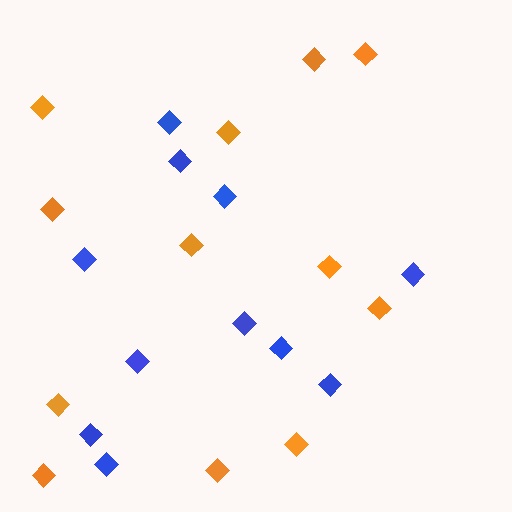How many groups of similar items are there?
There are 2 groups: one group of blue diamonds (11) and one group of orange diamonds (12).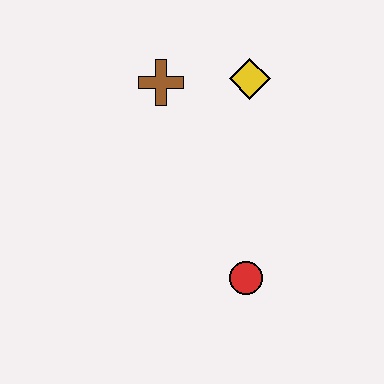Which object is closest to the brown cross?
The yellow diamond is closest to the brown cross.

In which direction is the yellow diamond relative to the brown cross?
The yellow diamond is to the right of the brown cross.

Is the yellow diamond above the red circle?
Yes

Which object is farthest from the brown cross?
The red circle is farthest from the brown cross.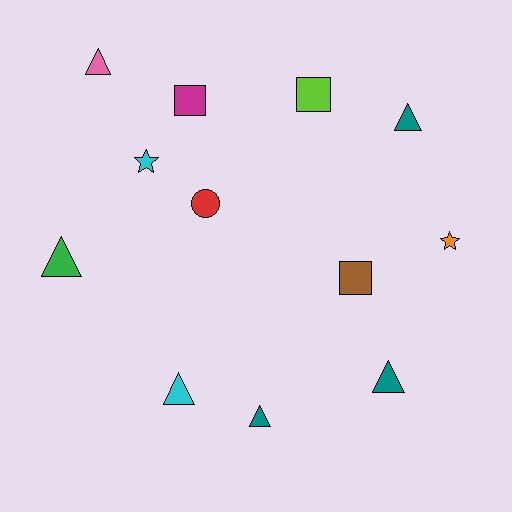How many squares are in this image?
There are 3 squares.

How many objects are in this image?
There are 12 objects.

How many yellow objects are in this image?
There are no yellow objects.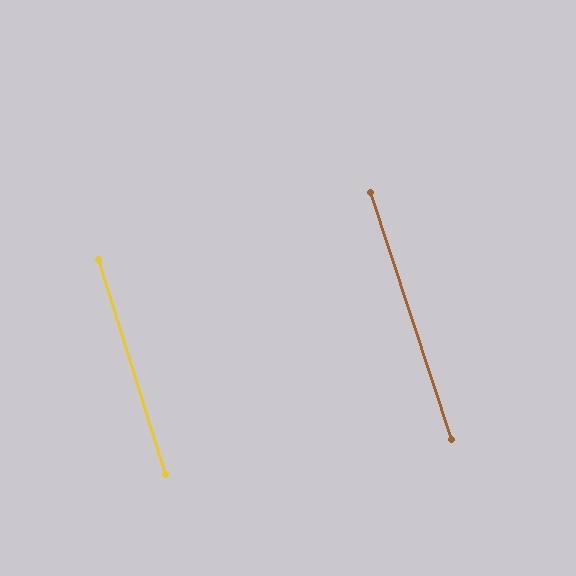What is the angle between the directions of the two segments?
Approximately 1 degree.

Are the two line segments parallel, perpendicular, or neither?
Parallel — their directions differ by only 0.7°.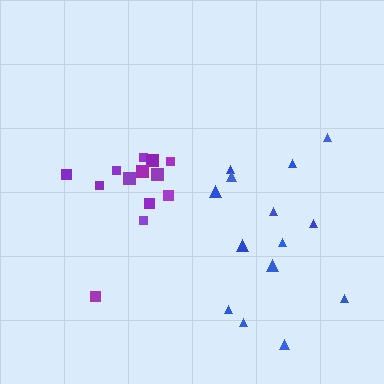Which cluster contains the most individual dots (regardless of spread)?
Purple (15).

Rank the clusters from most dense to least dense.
purple, blue.